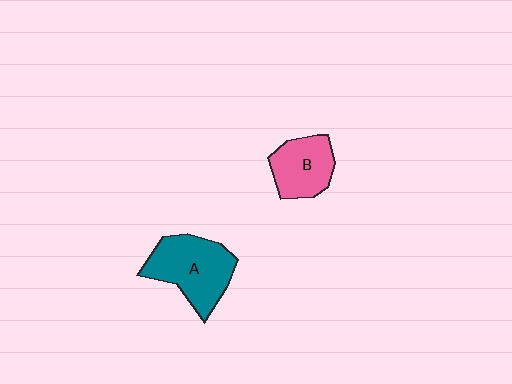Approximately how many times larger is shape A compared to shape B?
Approximately 1.4 times.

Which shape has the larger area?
Shape A (teal).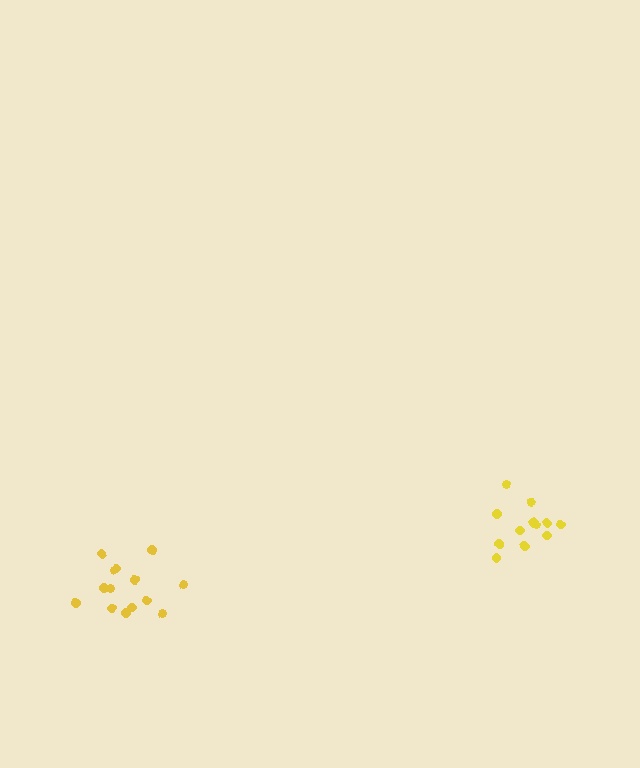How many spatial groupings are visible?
There are 2 spatial groupings.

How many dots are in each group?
Group 1: 12 dots, Group 2: 14 dots (26 total).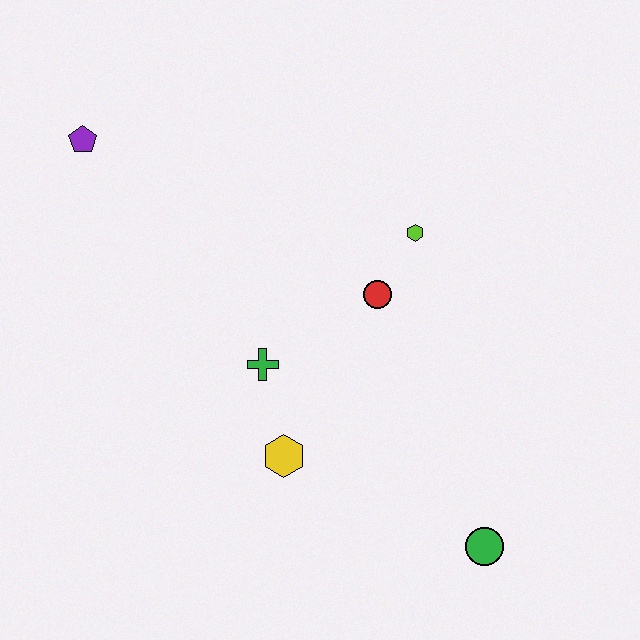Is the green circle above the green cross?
No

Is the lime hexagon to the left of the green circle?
Yes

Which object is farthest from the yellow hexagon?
The purple pentagon is farthest from the yellow hexagon.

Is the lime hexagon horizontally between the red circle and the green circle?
Yes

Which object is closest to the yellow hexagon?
The green cross is closest to the yellow hexagon.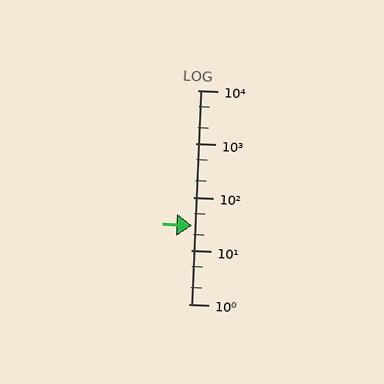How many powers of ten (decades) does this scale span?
The scale spans 4 decades, from 1 to 10000.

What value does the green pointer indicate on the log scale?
The pointer indicates approximately 29.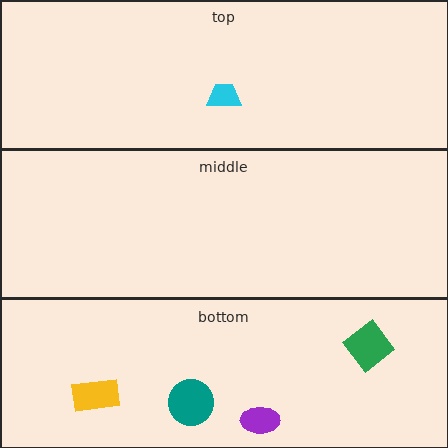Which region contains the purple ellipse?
The bottom region.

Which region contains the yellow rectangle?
The bottom region.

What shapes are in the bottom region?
The purple ellipse, the yellow rectangle, the teal circle, the green diamond.